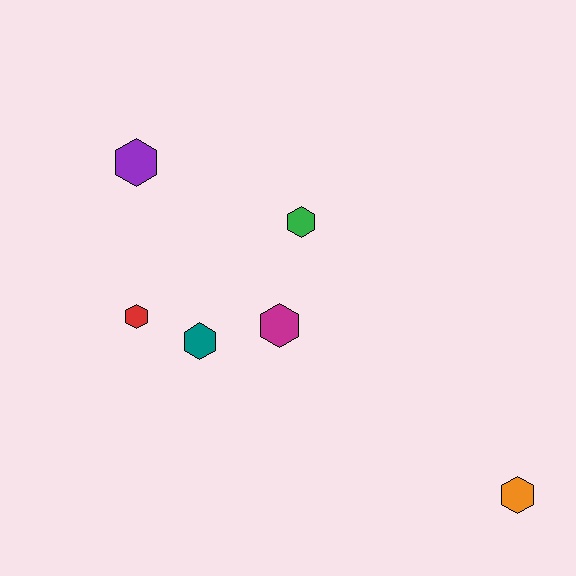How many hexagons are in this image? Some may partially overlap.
There are 6 hexagons.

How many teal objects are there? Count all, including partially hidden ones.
There is 1 teal object.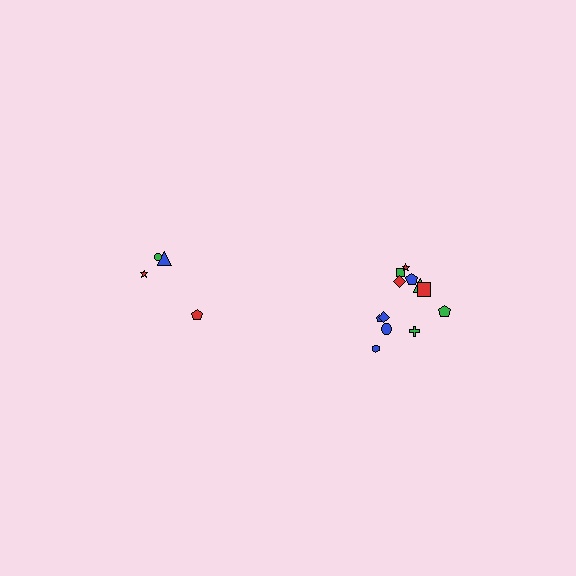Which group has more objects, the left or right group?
The right group.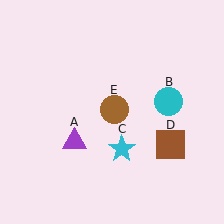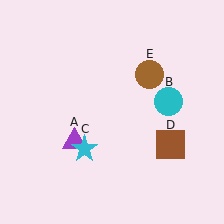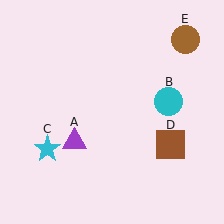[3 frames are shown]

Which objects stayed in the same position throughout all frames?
Purple triangle (object A) and cyan circle (object B) and brown square (object D) remained stationary.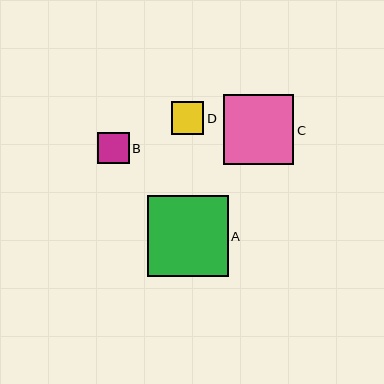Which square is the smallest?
Square B is the smallest with a size of approximately 32 pixels.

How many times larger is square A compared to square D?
Square A is approximately 2.5 times the size of square D.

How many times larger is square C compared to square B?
Square C is approximately 2.2 times the size of square B.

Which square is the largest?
Square A is the largest with a size of approximately 81 pixels.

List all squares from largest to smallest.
From largest to smallest: A, C, D, B.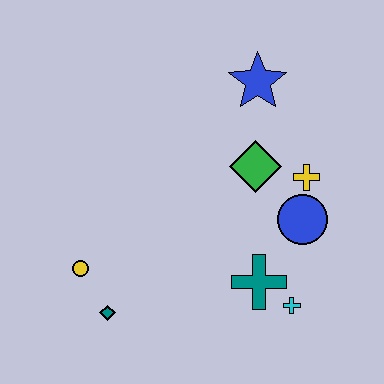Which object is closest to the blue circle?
The yellow cross is closest to the blue circle.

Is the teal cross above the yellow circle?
No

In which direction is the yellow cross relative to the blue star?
The yellow cross is below the blue star.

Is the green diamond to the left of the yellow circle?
No